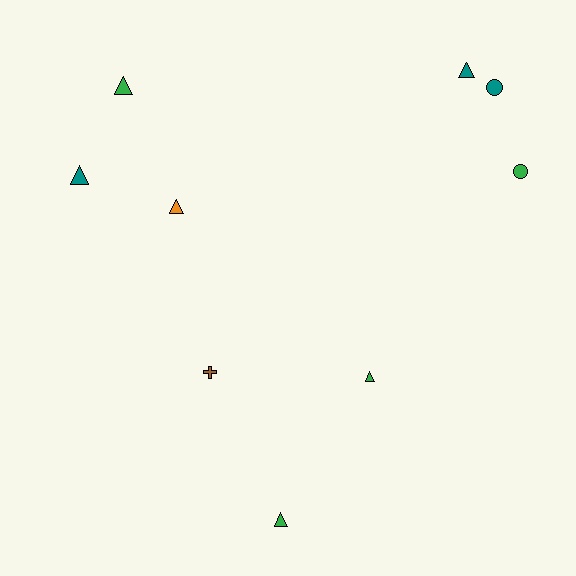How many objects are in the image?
There are 9 objects.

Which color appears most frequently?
Green, with 4 objects.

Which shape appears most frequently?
Triangle, with 6 objects.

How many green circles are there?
There is 1 green circle.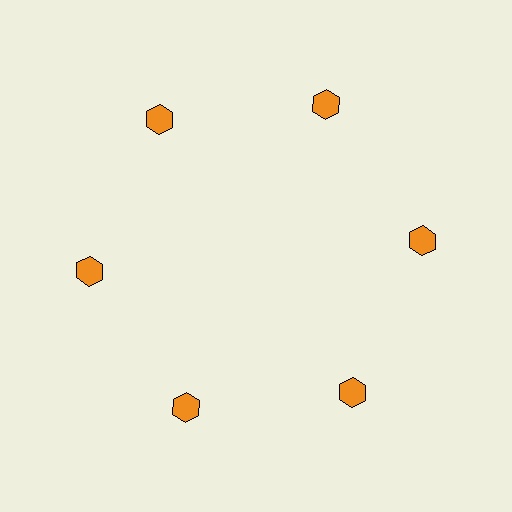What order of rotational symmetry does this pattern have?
This pattern has 6-fold rotational symmetry.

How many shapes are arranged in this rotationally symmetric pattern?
There are 6 shapes, arranged in 6 groups of 1.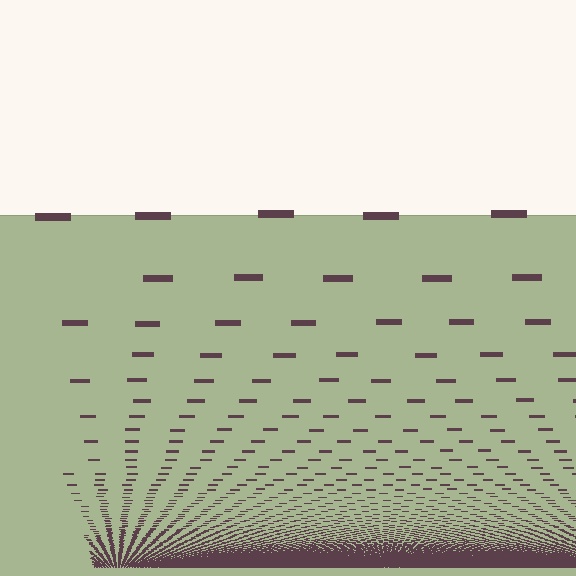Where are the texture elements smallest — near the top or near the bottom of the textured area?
Near the bottom.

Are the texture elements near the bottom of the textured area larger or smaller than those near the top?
Smaller. The gradient is inverted — elements near the bottom are smaller and denser.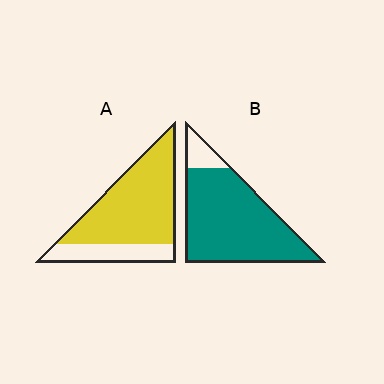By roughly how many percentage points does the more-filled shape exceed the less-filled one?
By roughly 15 percentage points (B over A).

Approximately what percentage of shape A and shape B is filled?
A is approximately 75% and B is approximately 90%.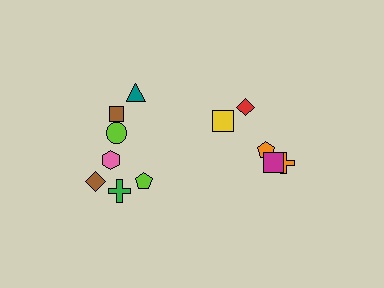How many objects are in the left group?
There are 7 objects.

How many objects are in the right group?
There are 5 objects.